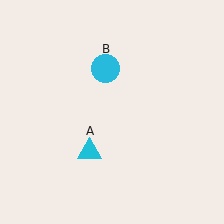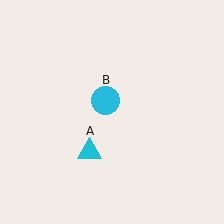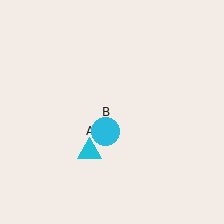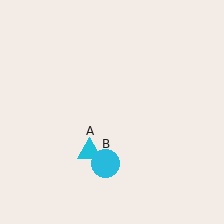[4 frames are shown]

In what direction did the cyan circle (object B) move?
The cyan circle (object B) moved down.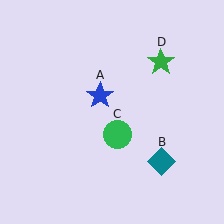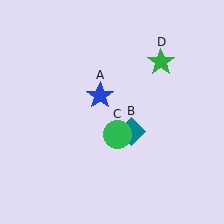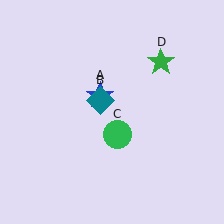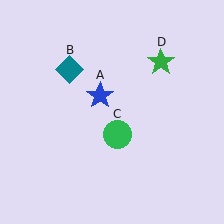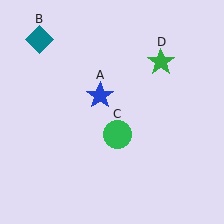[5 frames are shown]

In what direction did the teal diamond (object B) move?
The teal diamond (object B) moved up and to the left.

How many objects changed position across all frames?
1 object changed position: teal diamond (object B).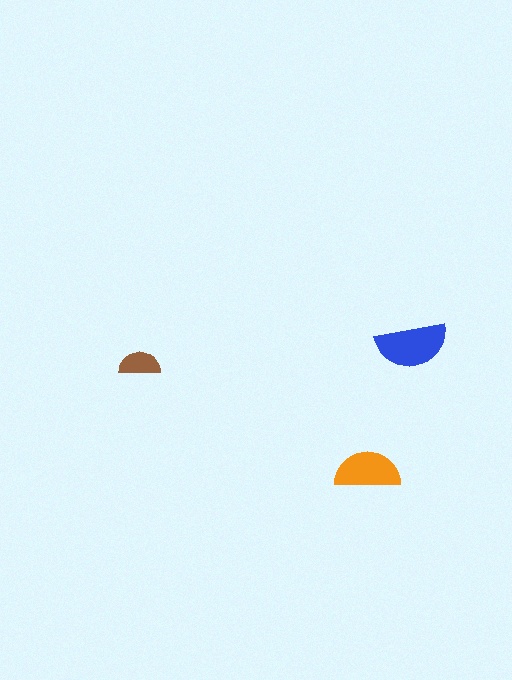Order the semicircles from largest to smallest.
the blue one, the orange one, the brown one.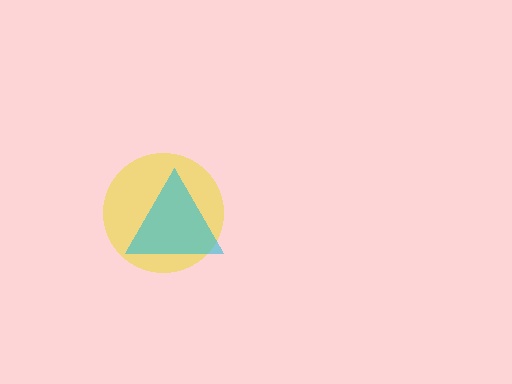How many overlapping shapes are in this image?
There are 2 overlapping shapes in the image.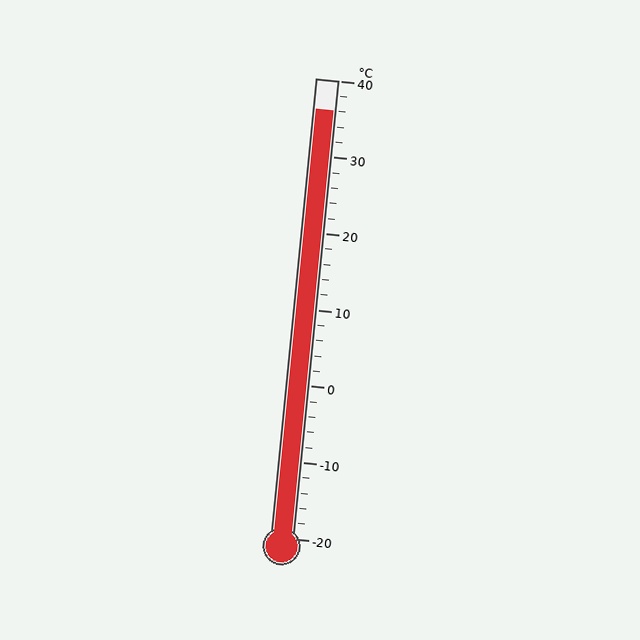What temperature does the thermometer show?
The thermometer shows approximately 36°C.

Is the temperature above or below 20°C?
The temperature is above 20°C.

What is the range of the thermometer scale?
The thermometer scale ranges from -20°C to 40°C.